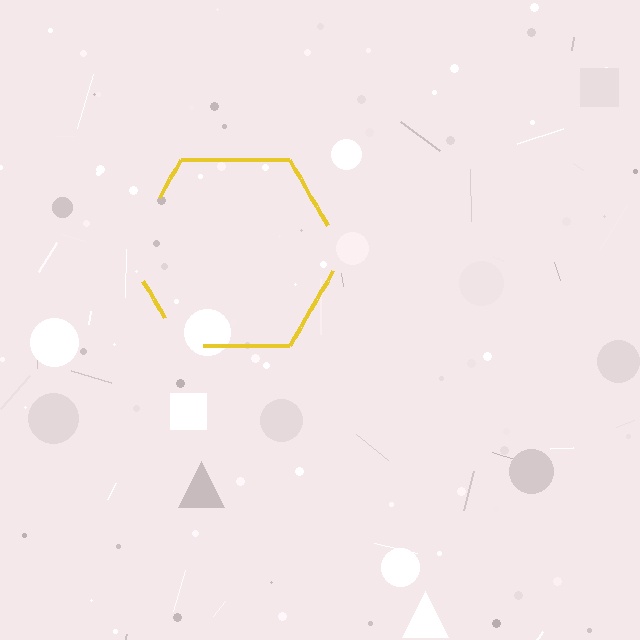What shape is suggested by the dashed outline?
The dashed outline suggests a hexagon.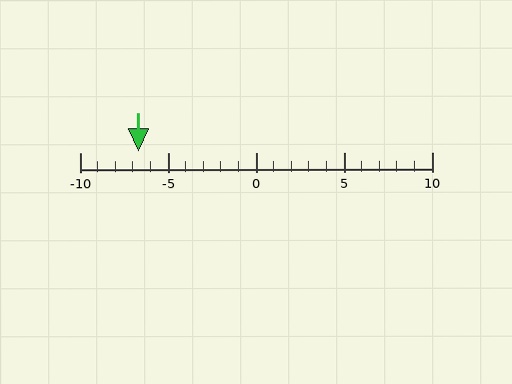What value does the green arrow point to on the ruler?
The green arrow points to approximately -7.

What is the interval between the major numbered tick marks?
The major tick marks are spaced 5 units apart.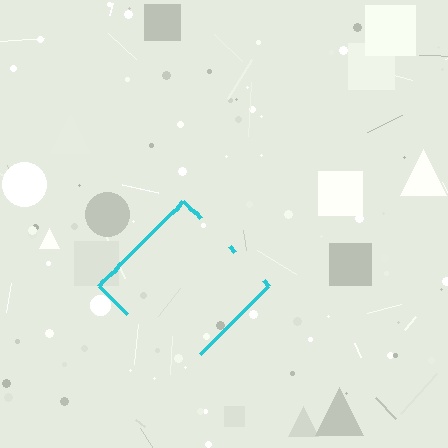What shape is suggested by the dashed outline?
The dashed outline suggests a diamond.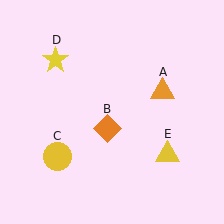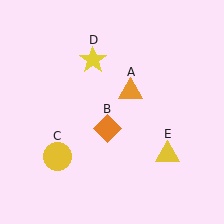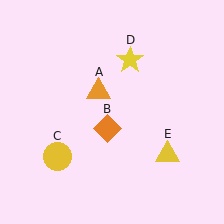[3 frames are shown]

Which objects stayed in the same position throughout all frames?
Orange diamond (object B) and yellow circle (object C) and yellow triangle (object E) remained stationary.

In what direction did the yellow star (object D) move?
The yellow star (object D) moved right.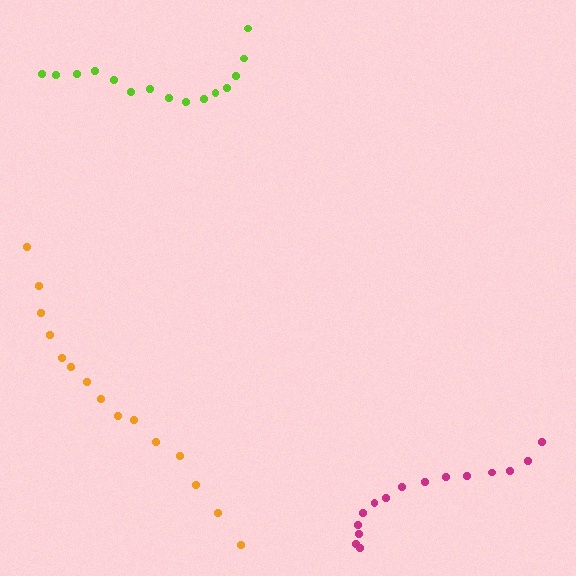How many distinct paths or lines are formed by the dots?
There are 3 distinct paths.